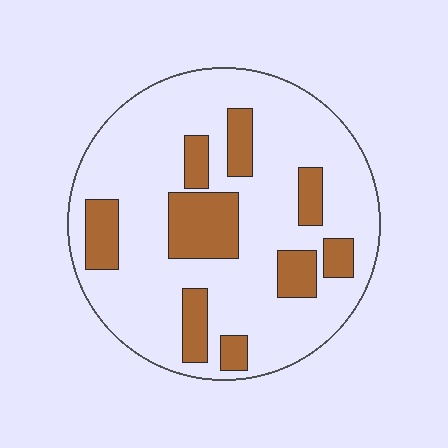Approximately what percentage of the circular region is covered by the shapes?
Approximately 25%.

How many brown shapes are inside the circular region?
9.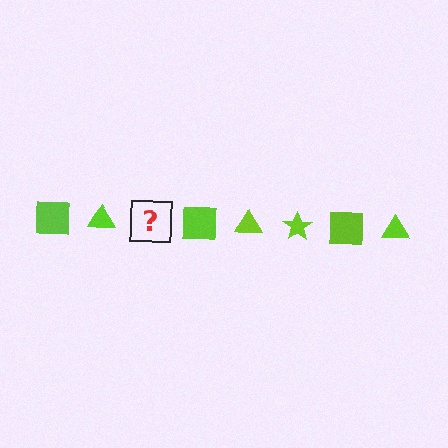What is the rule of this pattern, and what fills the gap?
The rule is that the pattern cycles through square, triangle, star shapes in lime. The gap should be filled with a lime star.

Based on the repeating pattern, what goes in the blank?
The blank should be a lime star.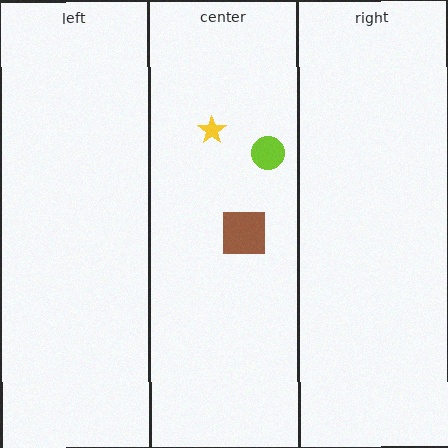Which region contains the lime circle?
The center region.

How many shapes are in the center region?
3.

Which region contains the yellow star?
The center region.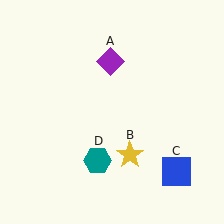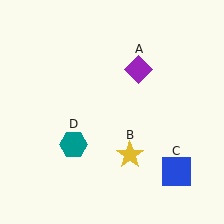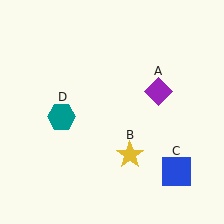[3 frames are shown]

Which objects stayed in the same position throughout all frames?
Yellow star (object B) and blue square (object C) remained stationary.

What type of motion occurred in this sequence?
The purple diamond (object A), teal hexagon (object D) rotated clockwise around the center of the scene.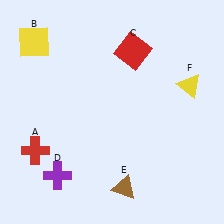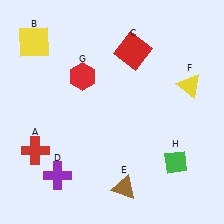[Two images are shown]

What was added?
A red hexagon (G), a green diamond (H) were added in Image 2.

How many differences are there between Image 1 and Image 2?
There are 2 differences between the two images.